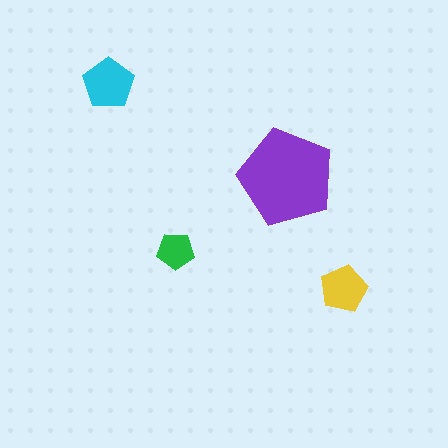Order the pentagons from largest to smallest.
the purple one, the cyan one, the yellow one, the green one.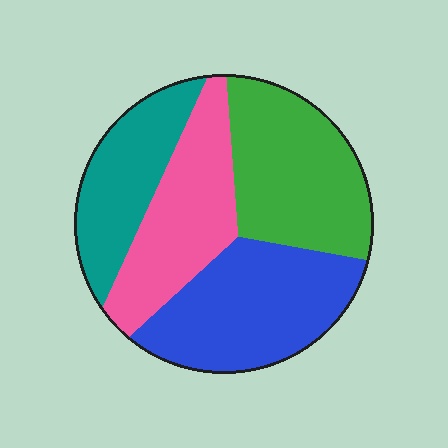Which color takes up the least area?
Teal, at roughly 20%.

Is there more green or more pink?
Green.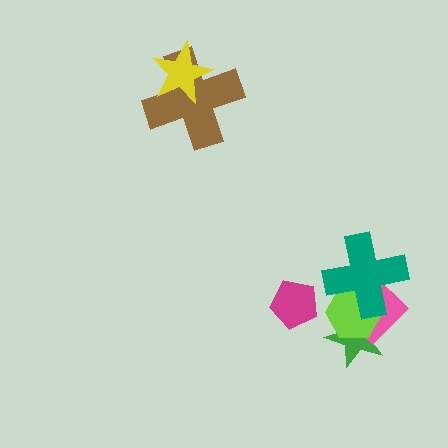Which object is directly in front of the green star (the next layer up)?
The pink diamond is directly in front of the green star.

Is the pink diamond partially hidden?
Yes, it is partially covered by another shape.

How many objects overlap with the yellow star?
1 object overlaps with the yellow star.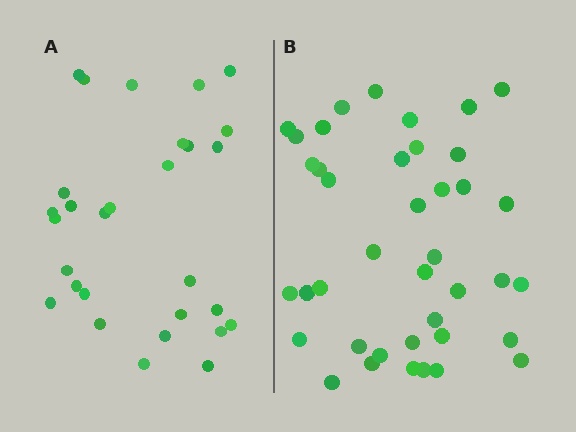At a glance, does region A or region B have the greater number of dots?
Region B (the right region) has more dots.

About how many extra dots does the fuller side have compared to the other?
Region B has roughly 12 or so more dots than region A.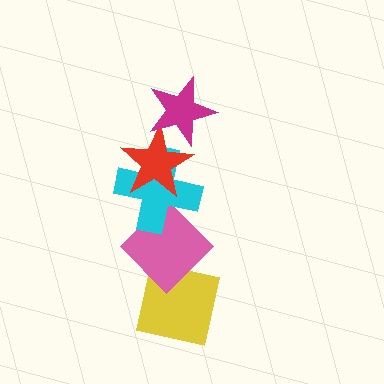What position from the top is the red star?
The red star is 2nd from the top.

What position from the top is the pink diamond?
The pink diamond is 4th from the top.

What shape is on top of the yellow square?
The pink diamond is on top of the yellow square.